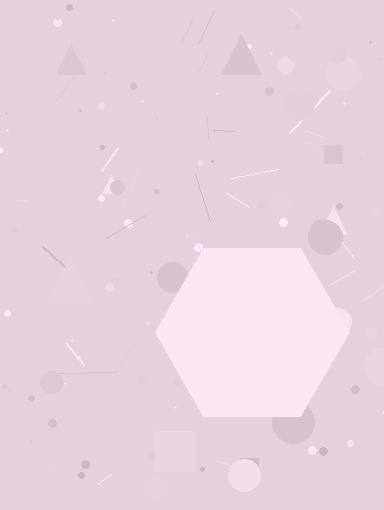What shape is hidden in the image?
A hexagon is hidden in the image.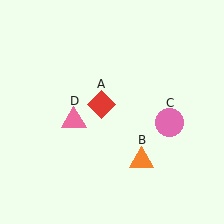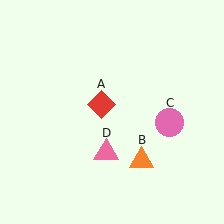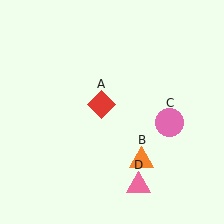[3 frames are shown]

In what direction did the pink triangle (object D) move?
The pink triangle (object D) moved down and to the right.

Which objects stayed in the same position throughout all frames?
Red diamond (object A) and orange triangle (object B) and pink circle (object C) remained stationary.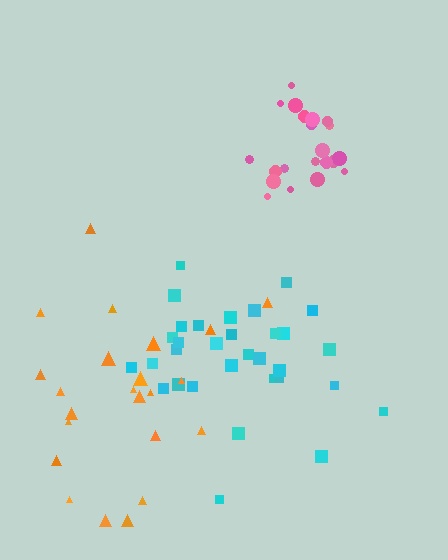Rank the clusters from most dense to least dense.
pink, cyan, orange.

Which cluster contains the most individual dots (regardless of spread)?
Cyan (32).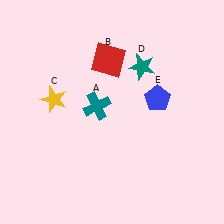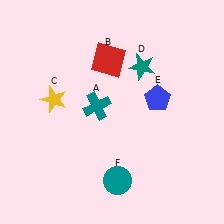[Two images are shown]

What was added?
A teal circle (F) was added in Image 2.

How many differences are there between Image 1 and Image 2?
There is 1 difference between the two images.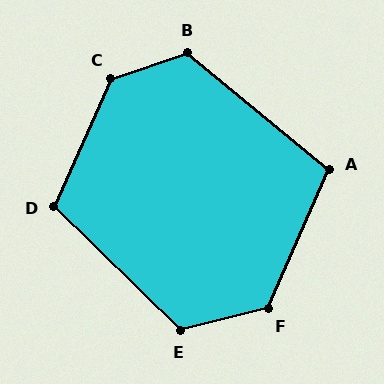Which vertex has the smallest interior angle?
A, at approximately 106 degrees.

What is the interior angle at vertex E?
Approximately 121 degrees (obtuse).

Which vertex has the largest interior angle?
C, at approximately 133 degrees.